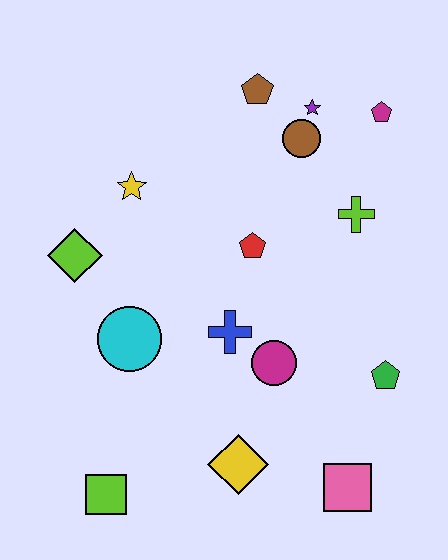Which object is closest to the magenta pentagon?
The purple star is closest to the magenta pentagon.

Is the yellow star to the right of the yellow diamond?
No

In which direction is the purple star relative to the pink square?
The purple star is above the pink square.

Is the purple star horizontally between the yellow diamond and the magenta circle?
No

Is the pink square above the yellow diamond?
No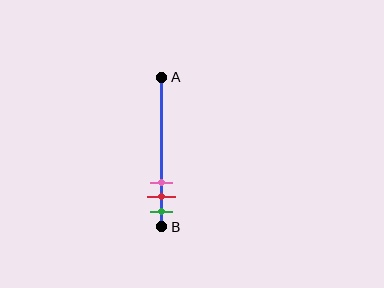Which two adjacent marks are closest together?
The red and green marks are the closest adjacent pair.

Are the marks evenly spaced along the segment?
Yes, the marks are approximately evenly spaced.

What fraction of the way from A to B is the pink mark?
The pink mark is approximately 70% (0.7) of the way from A to B.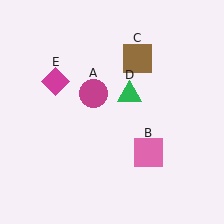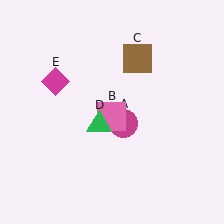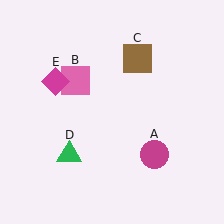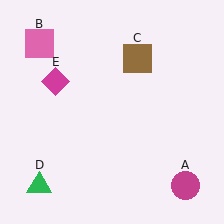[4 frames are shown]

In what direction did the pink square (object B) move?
The pink square (object B) moved up and to the left.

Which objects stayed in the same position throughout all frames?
Brown square (object C) and magenta diamond (object E) remained stationary.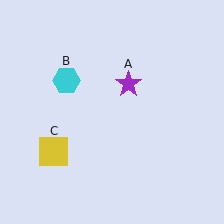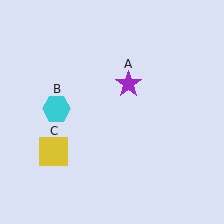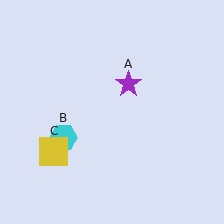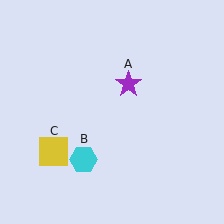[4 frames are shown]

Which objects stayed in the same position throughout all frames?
Purple star (object A) and yellow square (object C) remained stationary.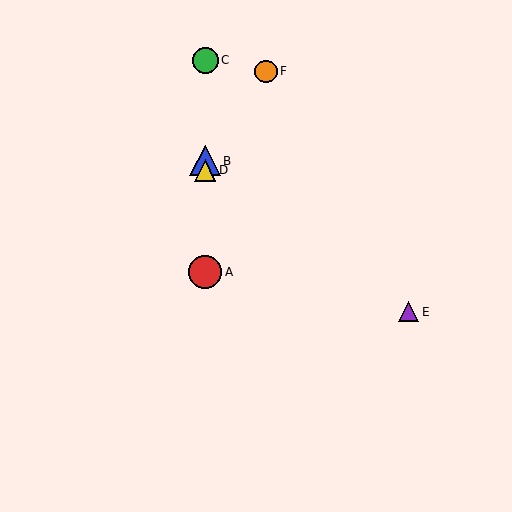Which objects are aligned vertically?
Objects A, B, C, D are aligned vertically.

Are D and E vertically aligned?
No, D is at x≈205 and E is at x≈409.